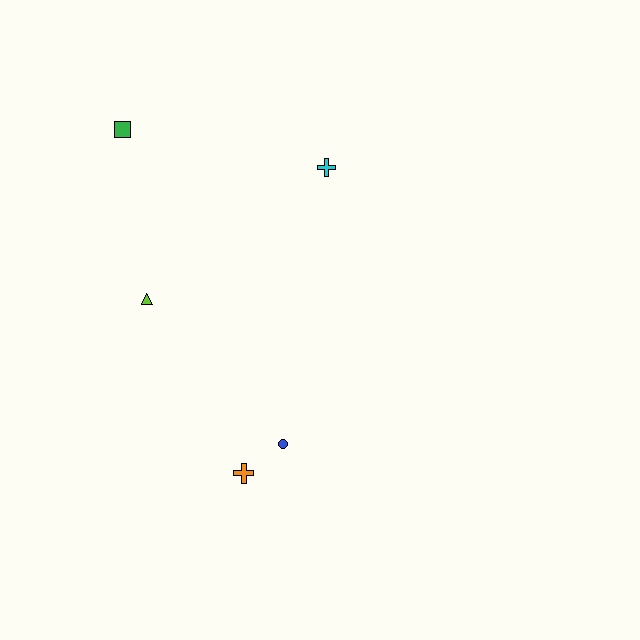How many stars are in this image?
There are no stars.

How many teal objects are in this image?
There are no teal objects.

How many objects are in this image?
There are 5 objects.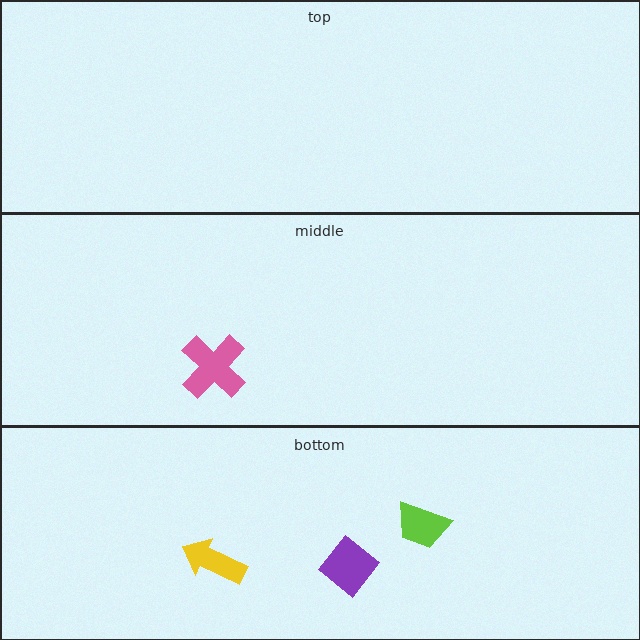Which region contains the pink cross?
The middle region.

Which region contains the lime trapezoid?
The bottom region.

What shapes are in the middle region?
The pink cross.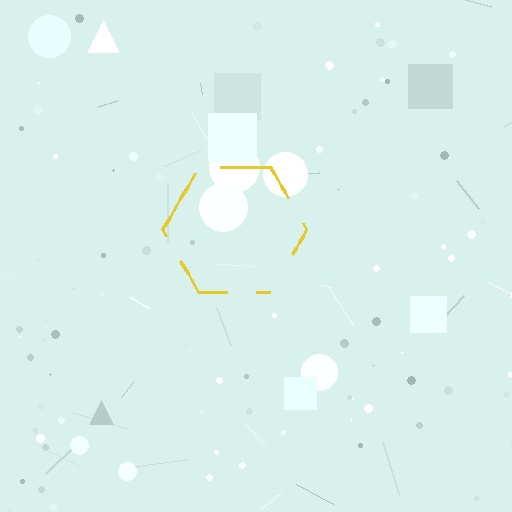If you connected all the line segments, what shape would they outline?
They would outline a hexagon.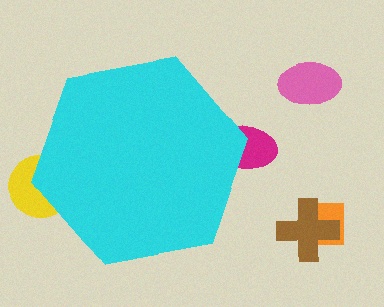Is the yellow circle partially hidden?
Yes, the yellow circle is partially hidden behind the cyan hexagon.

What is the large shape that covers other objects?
A cyan hexagon.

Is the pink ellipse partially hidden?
No, the pink ellipse is fully visible.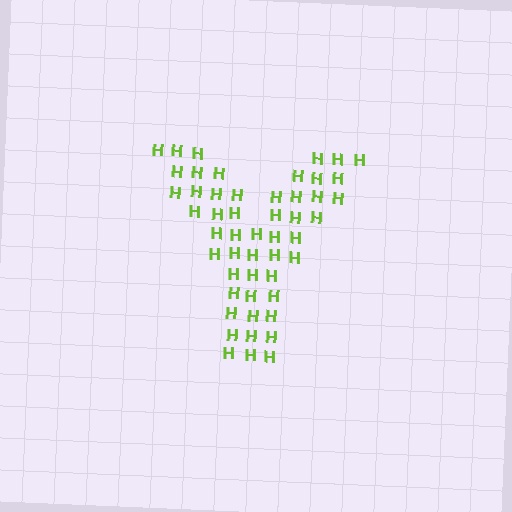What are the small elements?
The small elements are letter H's.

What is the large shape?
The large shape is the letter Y.